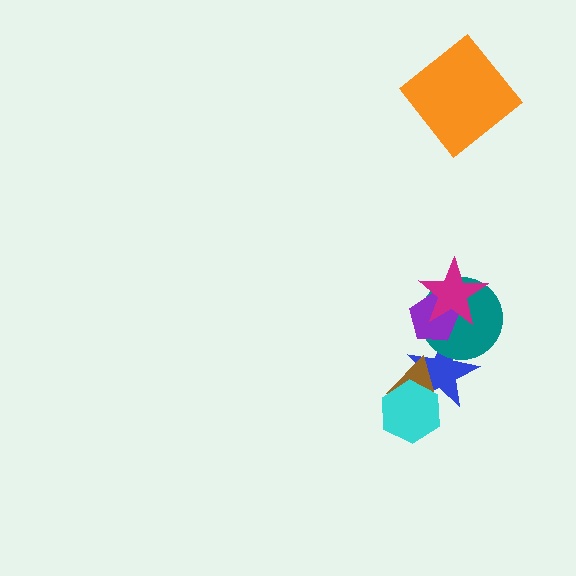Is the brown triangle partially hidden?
Yes, it is partially covered by another shape.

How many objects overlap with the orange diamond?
0 objects overlap with the orange diamond.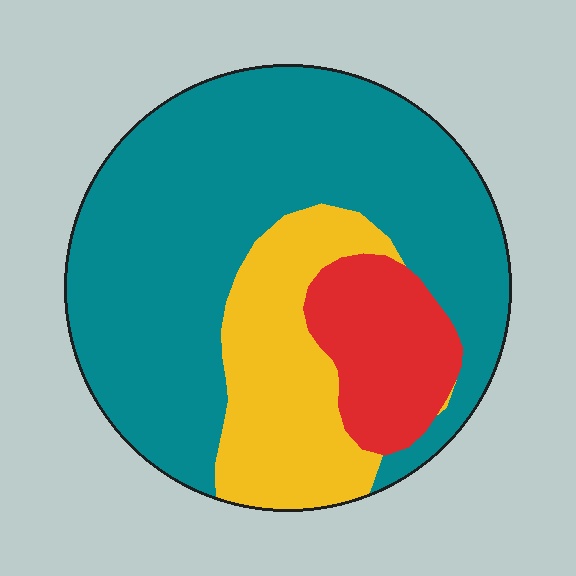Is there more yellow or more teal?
Teal.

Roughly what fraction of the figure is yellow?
Yellow covers around 20% of the figure.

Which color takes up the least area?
Red, at roughly 15%.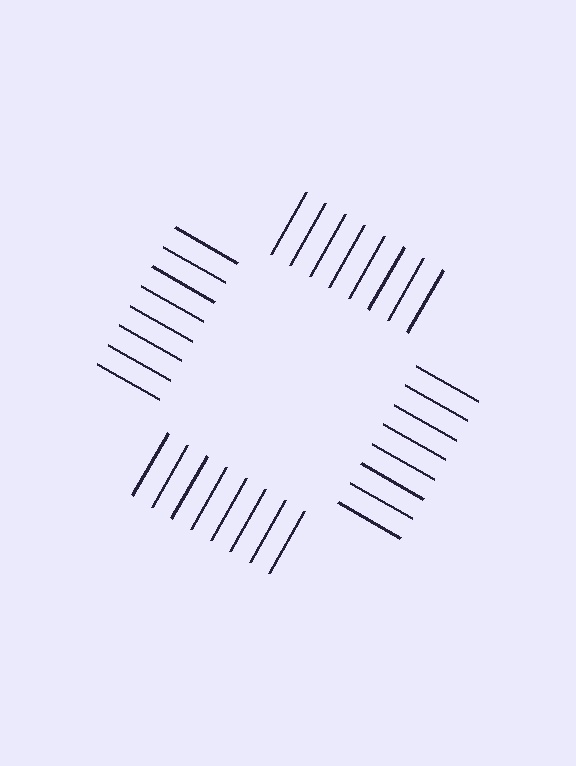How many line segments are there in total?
32 — 8 along each of the 4 edges.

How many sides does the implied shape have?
4 sides — the line-ends trace a square.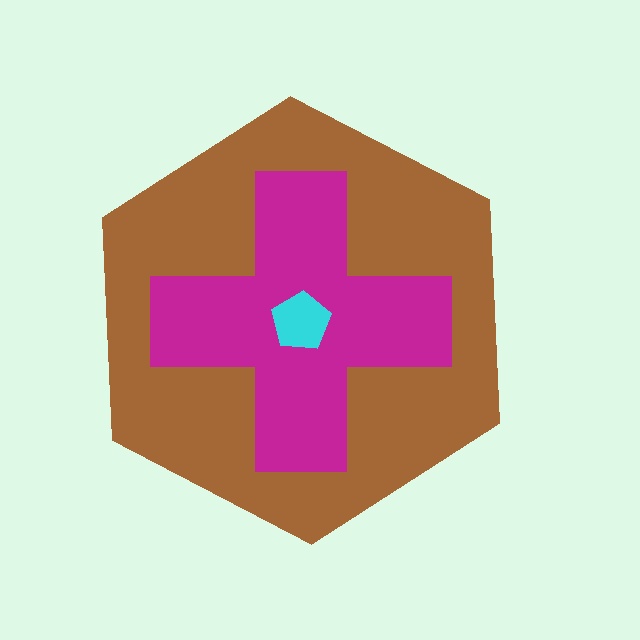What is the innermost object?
The cyan pentagon.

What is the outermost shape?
The brown hexagon.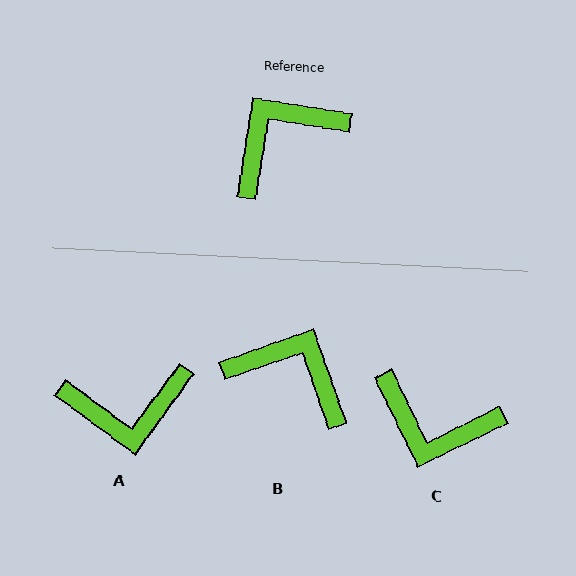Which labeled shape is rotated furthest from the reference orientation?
A, about 153 degrees away.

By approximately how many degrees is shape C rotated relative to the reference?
Approximately 125 degrees counter-clockwise.